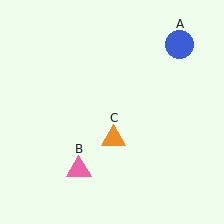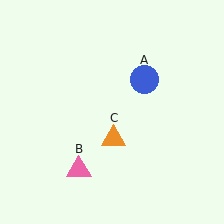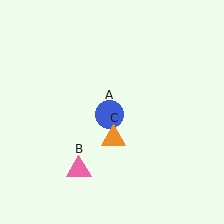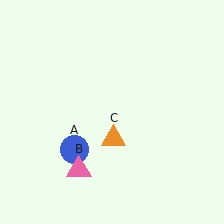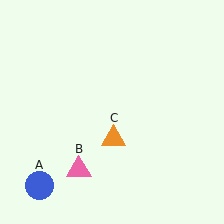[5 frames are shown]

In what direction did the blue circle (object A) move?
The blue circle (object A) moved down and to the left.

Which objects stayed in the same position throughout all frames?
Pink triangle (object B) and orange triangle (object C) remained stationary.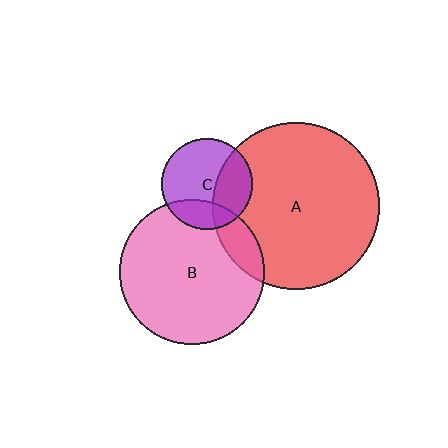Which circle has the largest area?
Circle A (red).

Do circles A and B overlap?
Yes.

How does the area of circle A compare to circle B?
Approximately 1.3 times.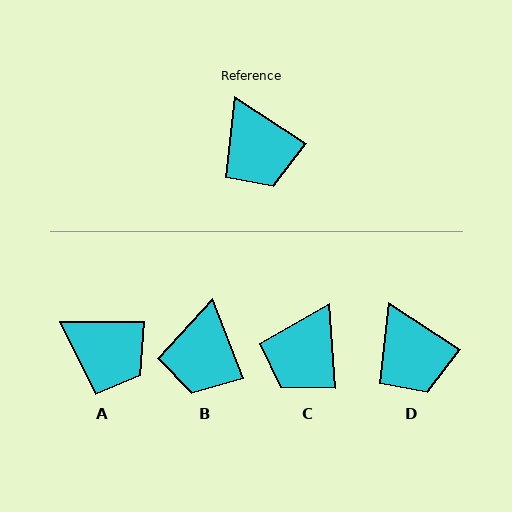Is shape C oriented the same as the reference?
No, it is off by about 53 degrees.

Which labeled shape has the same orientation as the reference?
D.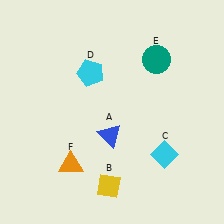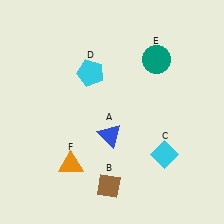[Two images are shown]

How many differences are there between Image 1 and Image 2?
There is 1 difference between the two images.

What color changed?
The diamond (B) changed from yellow in Image 1 to brown in Image 2.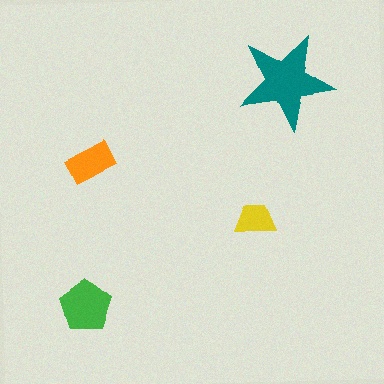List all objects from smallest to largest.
The yellow trapezoid, the orange rectangle, the green pentagon, the teal star.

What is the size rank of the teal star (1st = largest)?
1st.